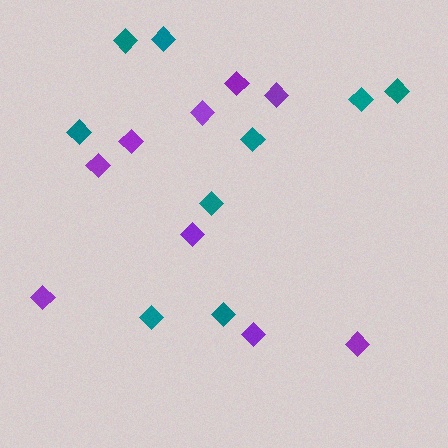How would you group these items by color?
There are 2 groups: one group of teal diamonds (9) and one group of purple diamonds (9).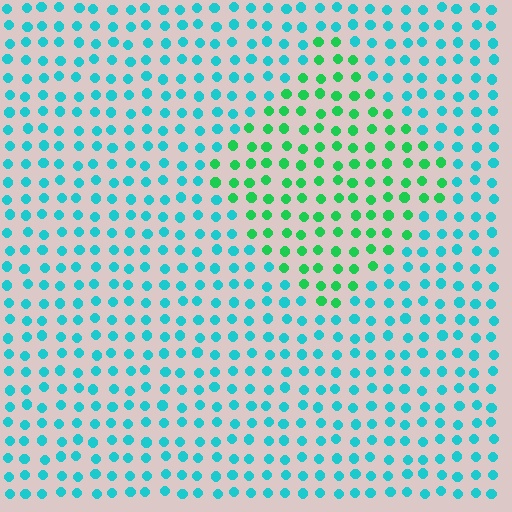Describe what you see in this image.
The image is filled with small cyan elements in a uniform arrangement. A diamond-shaped region is visible where the elements are tinted to a slightly different hue, forming a subtle color boundary.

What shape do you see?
I see a diamond.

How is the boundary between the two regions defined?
The boundary is defined purely by a slight shift in hue (about 44 degrees). Spacing, size, and orientation are identical on both sides.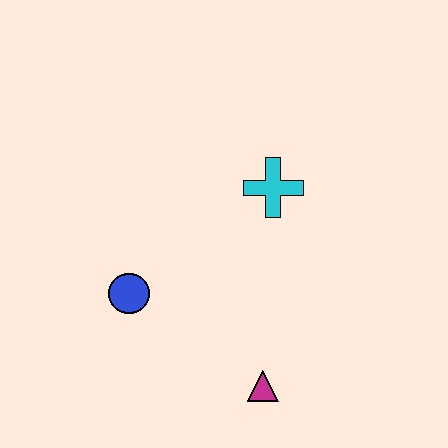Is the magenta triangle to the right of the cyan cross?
No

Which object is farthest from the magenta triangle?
The cyan cross is farthest from the magenta triangle.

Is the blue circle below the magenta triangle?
No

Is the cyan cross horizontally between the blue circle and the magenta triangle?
No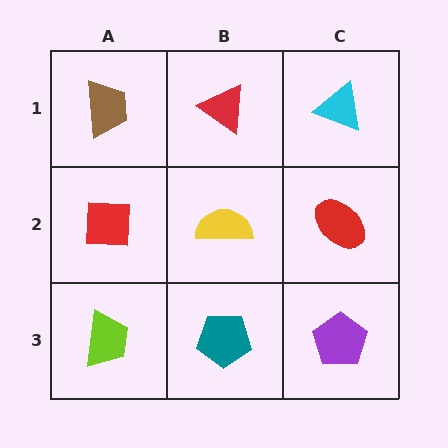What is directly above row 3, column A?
A red square.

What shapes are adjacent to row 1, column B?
A yellow semicircle (row 2, column B), a brown trapezoid (row 1, column A), a cyan triangle (row 1, column C).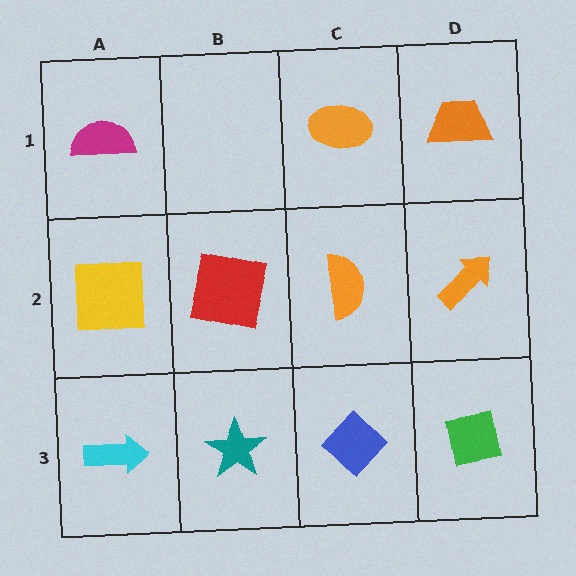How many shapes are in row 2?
4 shapes.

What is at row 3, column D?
A green square.